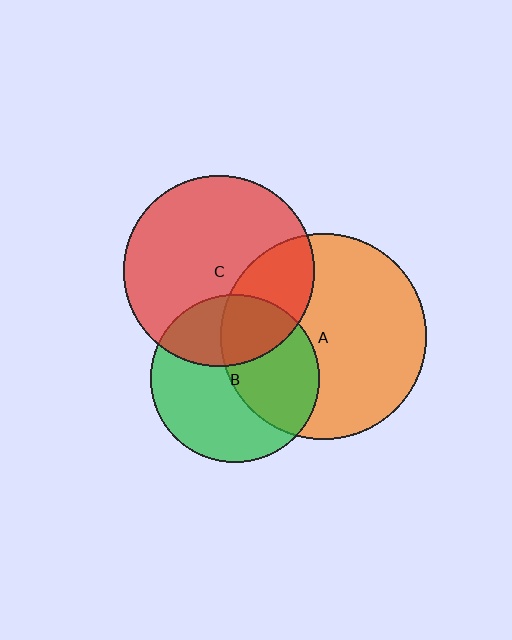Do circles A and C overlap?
Yes.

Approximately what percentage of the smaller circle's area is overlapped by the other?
Approximately 30%.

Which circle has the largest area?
Circle A (orange).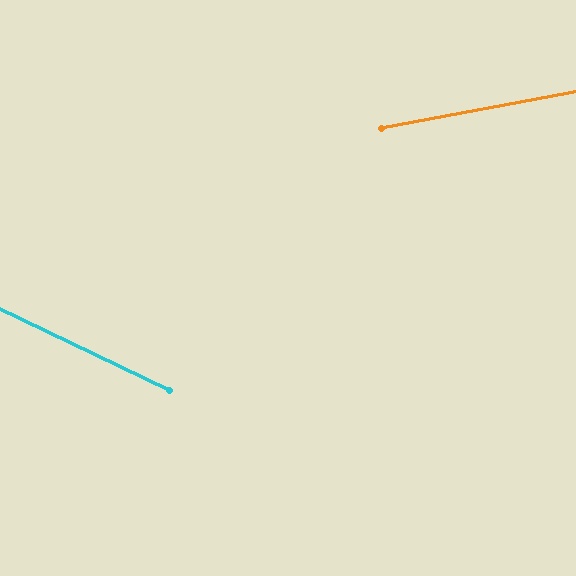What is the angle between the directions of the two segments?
Approximately 36 degrees.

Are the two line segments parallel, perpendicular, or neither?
Neither parallel nor perpendicular — they differ by about 36°.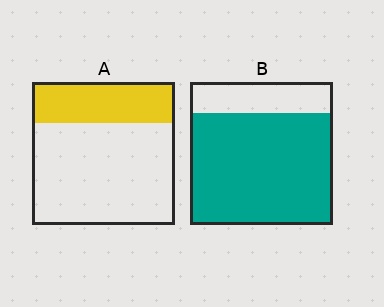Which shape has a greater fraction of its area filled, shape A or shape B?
Shape B.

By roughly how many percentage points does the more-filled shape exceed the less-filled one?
By roughly 50 percentage points (B over A).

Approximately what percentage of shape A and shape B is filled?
A is approximately 30% and B is approximately 80%.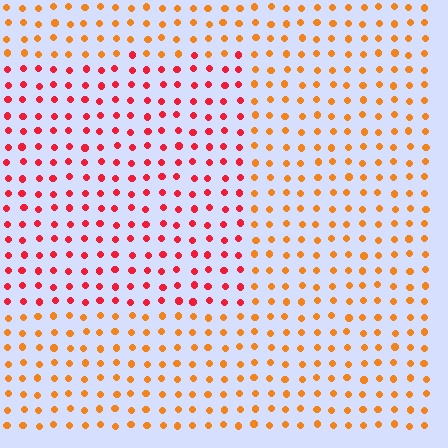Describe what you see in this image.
The image is filled with small orange elements in a uniform arrangement. A rectangle-shaped region is visible where the elements are tinted to a slightly different hue, forming a subtle color boundary.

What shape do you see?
I see a rectangle.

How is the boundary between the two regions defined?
The boundary is defined purely by a slight shift in hue (about 37 degrees). Spacing, size, and orientation are identical on both sides.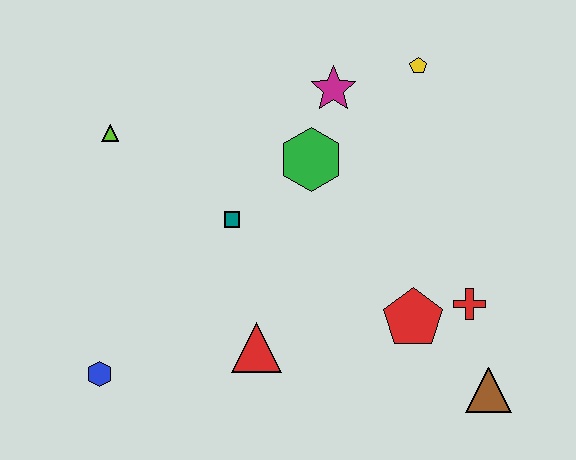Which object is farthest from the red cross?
The lime triangle is farthest from the red cross.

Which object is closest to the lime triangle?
The teal square is closest to the lime triangle.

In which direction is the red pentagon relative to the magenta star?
The red pentagon is below the magenta star.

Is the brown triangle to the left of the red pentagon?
No